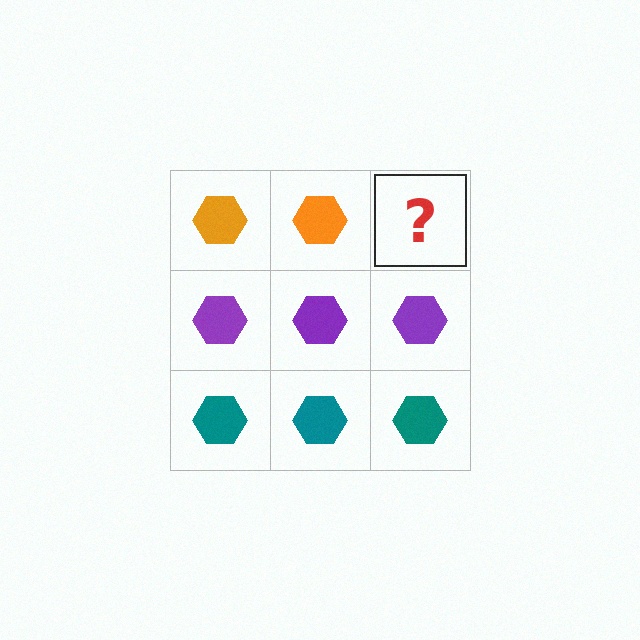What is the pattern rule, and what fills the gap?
The rule is that each row has a consistent color. The gap should be filled with an orange hexagon.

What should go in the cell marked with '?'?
The missing cell should contain an orange hexagon.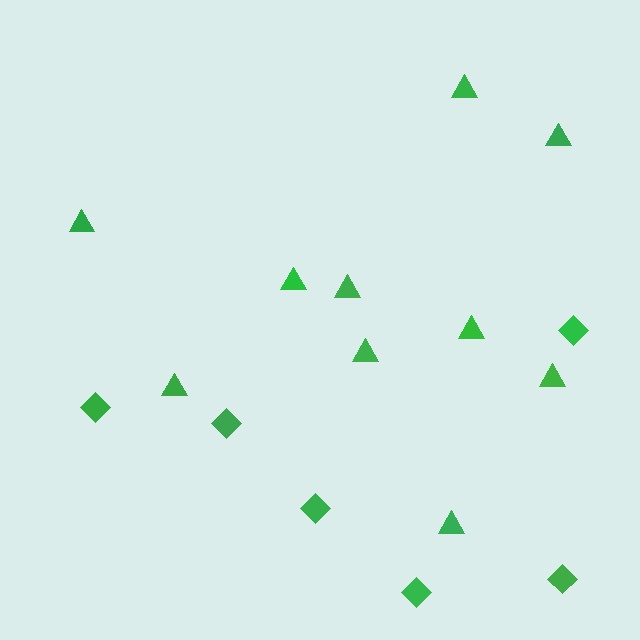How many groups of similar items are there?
There are 2 groups: one group of triangles (10) and one group of diamonds (6).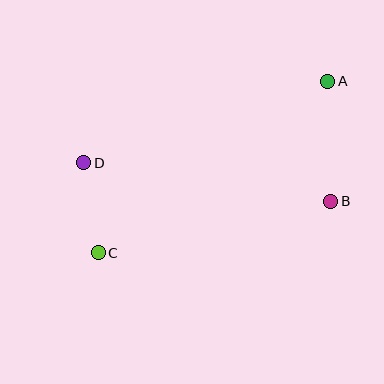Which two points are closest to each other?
Points C and D are closest to each other.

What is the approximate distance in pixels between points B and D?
The distance between B and D is approximately 250 pixels.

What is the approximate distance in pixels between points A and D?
The distance between A and D is approximately 257 pixels.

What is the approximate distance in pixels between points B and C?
The distance between B and C is approximately 238 pixels.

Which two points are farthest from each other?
Points A and C are farthest from each other.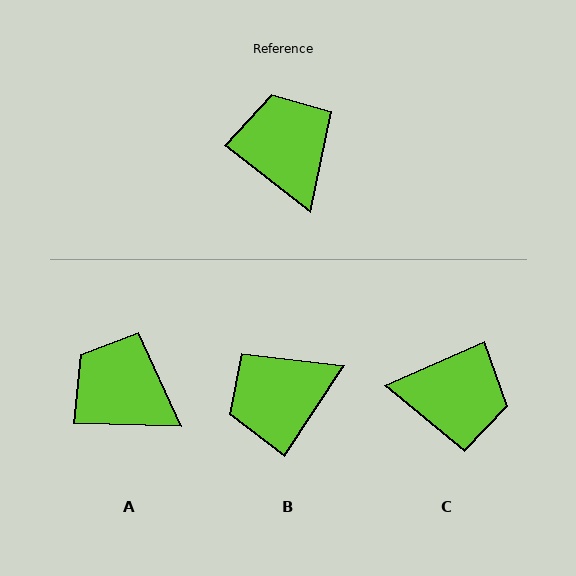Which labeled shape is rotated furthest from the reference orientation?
C, about 118 degrees away.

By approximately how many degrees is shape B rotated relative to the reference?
Approximately 94 degrees counter-clockwise.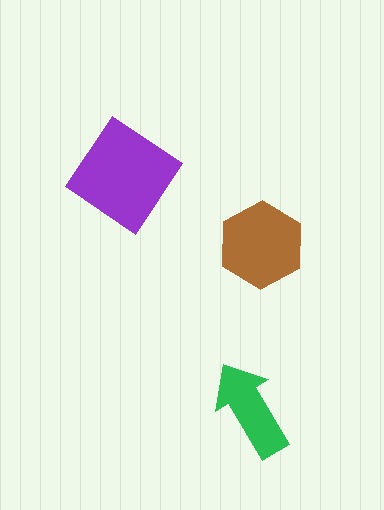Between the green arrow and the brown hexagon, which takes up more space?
The brown hexagon.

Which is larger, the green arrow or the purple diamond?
The purple diamond.